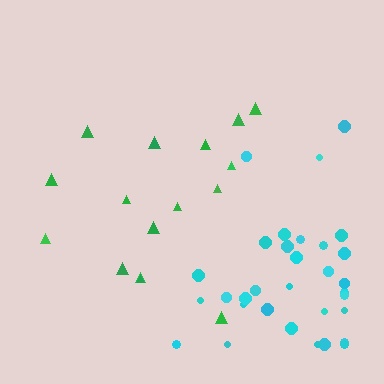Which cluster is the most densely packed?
Cyan.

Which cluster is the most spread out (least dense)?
Green.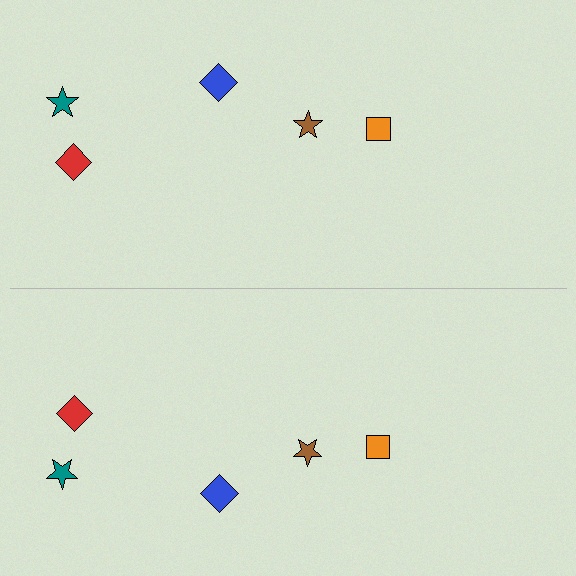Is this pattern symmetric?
Yes, this pattern has bilateral (reflection) symmetry.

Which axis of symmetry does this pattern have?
The pattern has a horizontal axis of symmetry running through the center of the image.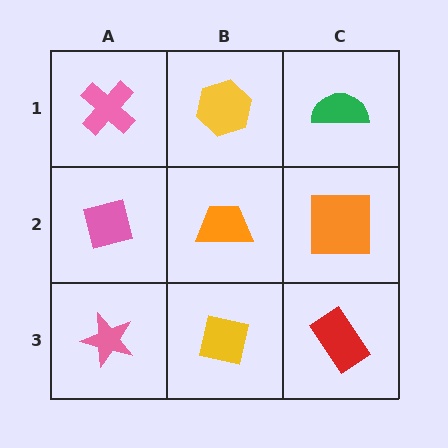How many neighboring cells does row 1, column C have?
2.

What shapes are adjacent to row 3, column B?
An orange trapezoid (row 2, column B), a pink star (row 3, column A), a red rectangle (row 3, column C).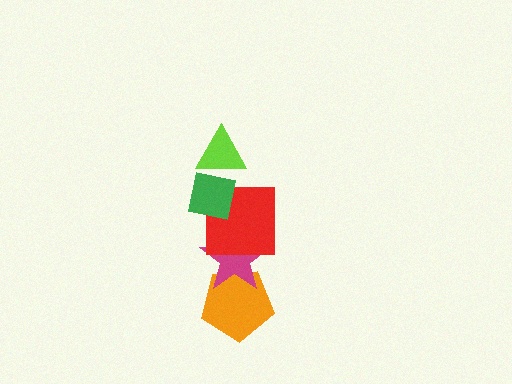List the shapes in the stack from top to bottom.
From top to bottom: the lime triangle, the green square, the red square, the magenta star, the orange pentagon.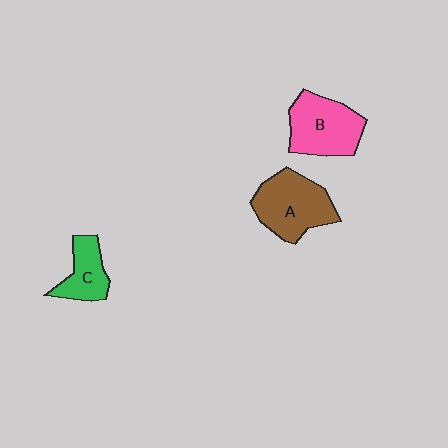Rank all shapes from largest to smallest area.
From largest to smallest: A (brown), B (pink), C (green).